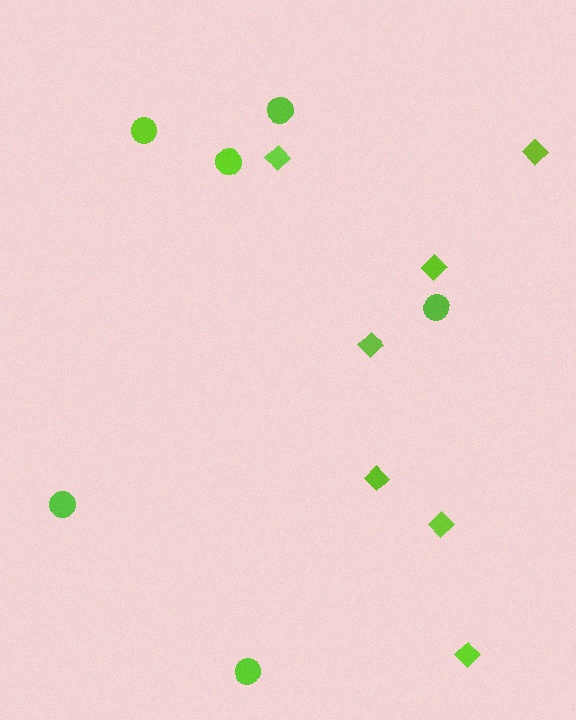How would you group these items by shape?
There are 2 groups: one group of circles (6) and one group of diamonds (7).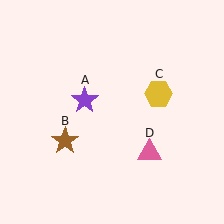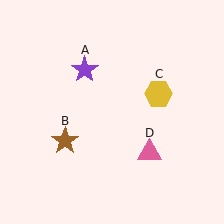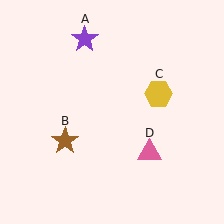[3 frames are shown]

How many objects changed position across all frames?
1 object changed position: purple star (object A).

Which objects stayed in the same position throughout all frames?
Brown star (object B) and yellow hexagon (object C) and pink triangle (object D) remained stationary.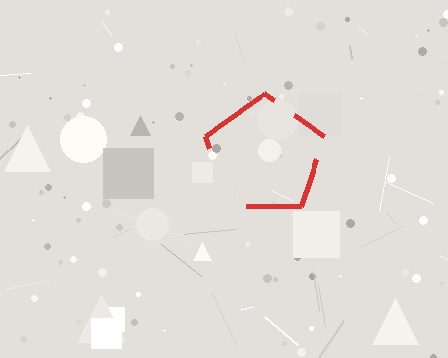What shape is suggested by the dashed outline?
The dashed outline suggests a pentagon.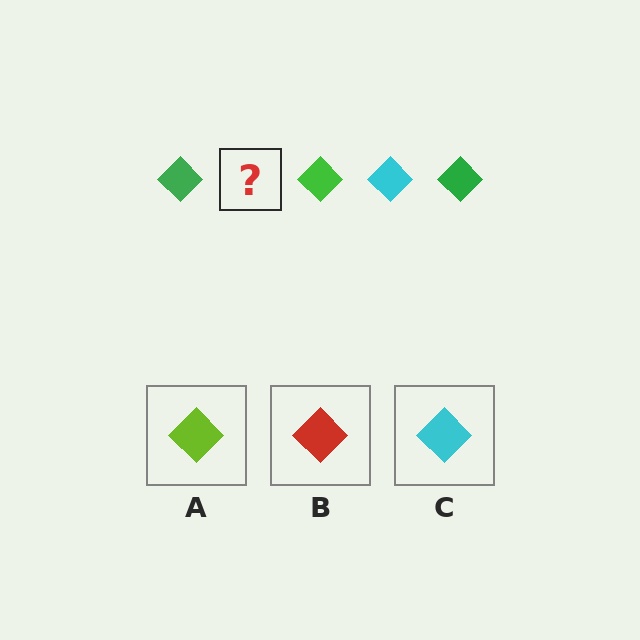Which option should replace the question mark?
Option C.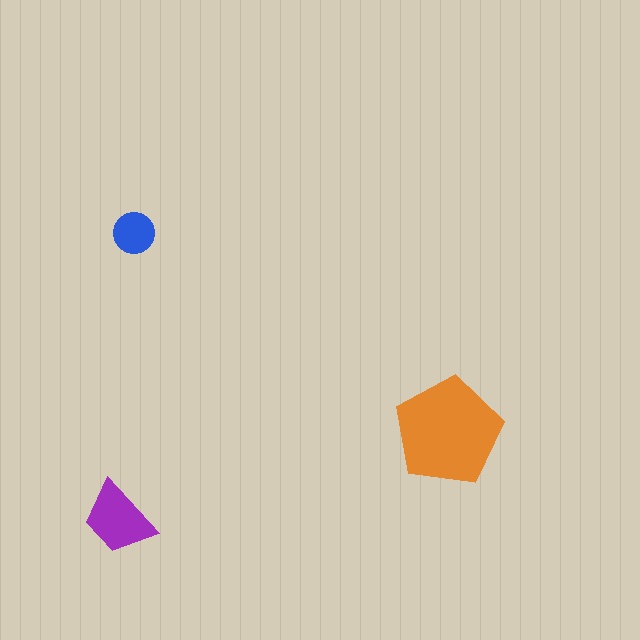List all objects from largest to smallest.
The orange pentagon, the purple trapezoid, the blue circle.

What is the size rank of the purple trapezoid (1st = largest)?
2nd.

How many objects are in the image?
There are 3 objects in the image.